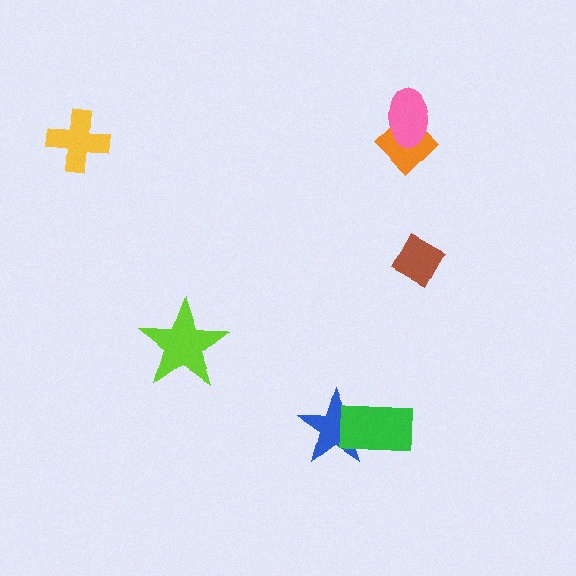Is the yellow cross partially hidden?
No, no other shape covers it.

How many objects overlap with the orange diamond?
1 object overlaps with the orange diamond.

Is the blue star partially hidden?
Yes, it is partially covered by another shape.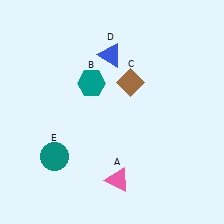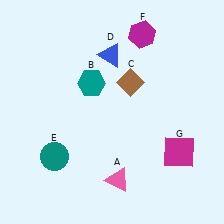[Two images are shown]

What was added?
A magenta hexagon (F), a magenta square (G) were added in Image 2.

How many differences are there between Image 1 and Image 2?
There are 2 differences between the two images.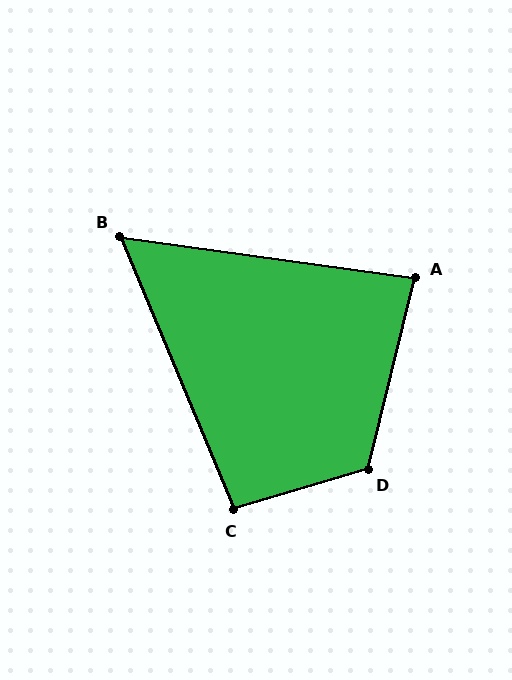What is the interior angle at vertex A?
Approximately 84 degrees (acute).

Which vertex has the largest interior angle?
D, at approximately 121 degrees.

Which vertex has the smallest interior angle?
B, at approximately 59 degrees.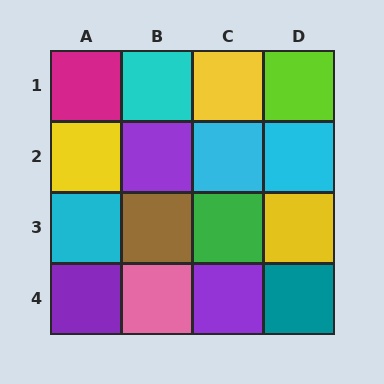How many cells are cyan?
4 cells are cyan.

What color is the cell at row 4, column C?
Purple.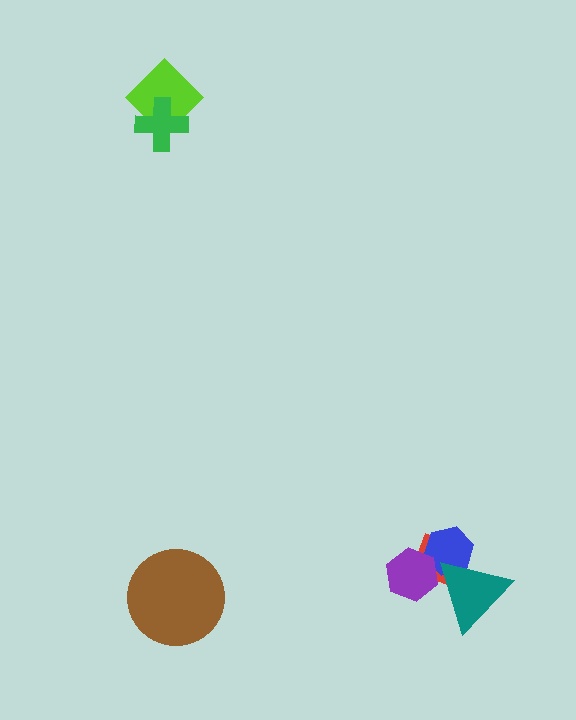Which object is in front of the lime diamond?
The green cross is in front of the lime diamond.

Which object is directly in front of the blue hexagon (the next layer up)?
The teal triangle is directly in front of the blue hexagon.